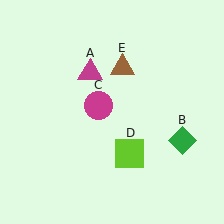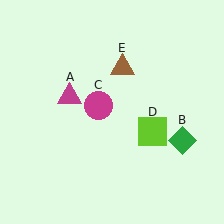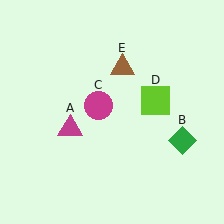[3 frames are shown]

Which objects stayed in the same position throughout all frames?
Green diamond (object B) and magenta circle (object C) and brown triangle (object E) remained stationary.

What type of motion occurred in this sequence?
The magenta triangle (object A), lime square (object D) rotated counterclockwise around the center of the scene.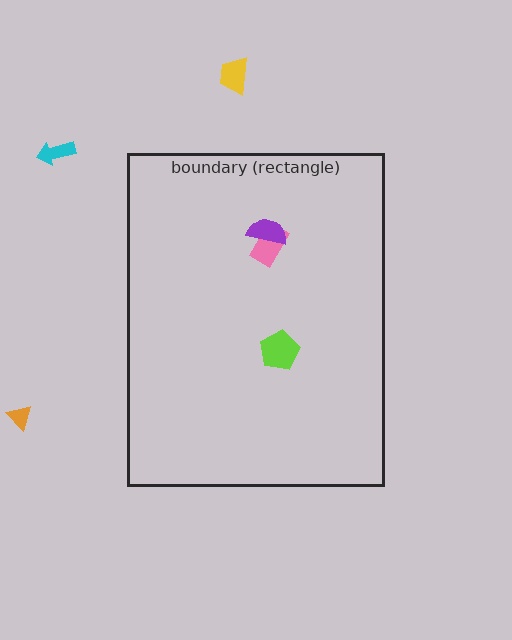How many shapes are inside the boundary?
3 inside, 3 outside.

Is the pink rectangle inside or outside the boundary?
Inside.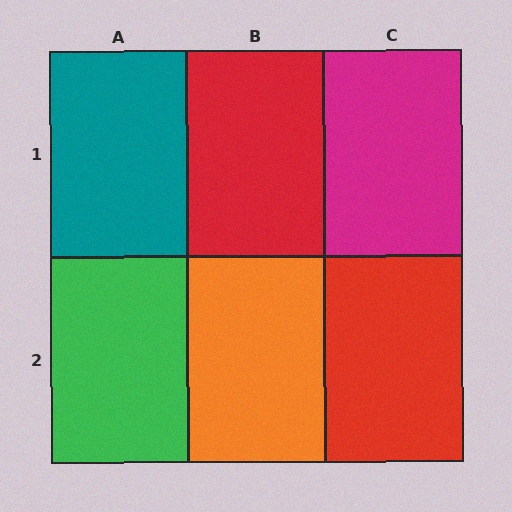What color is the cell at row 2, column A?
Green.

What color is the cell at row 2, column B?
Orange.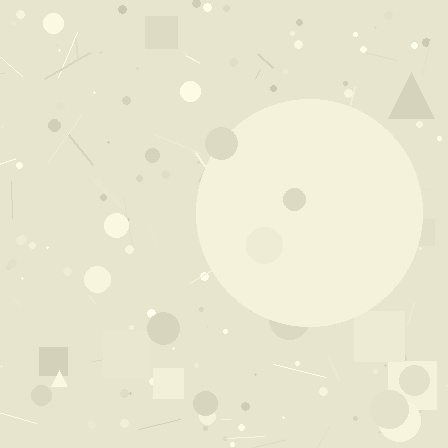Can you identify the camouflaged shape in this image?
The camouflaged shape is a circle.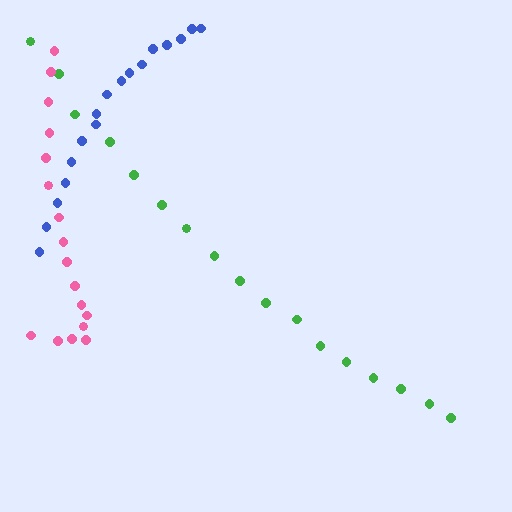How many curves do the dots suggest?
There are 3 distinct paths.